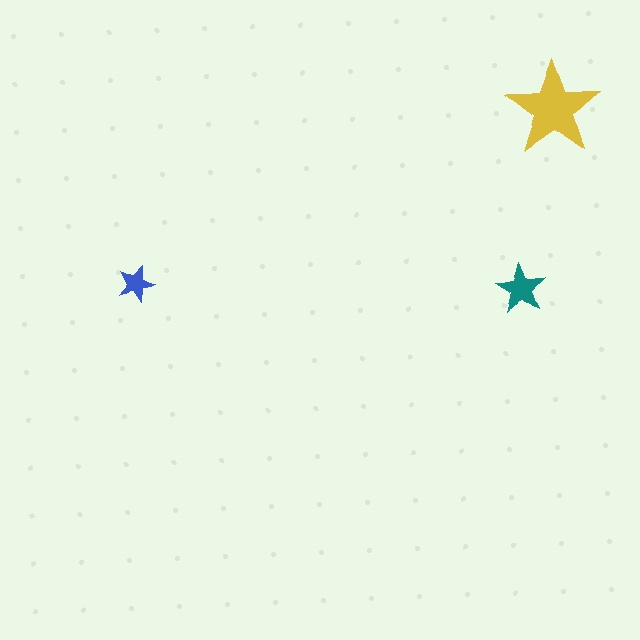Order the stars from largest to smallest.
the yellow one, the teal one, the blue one.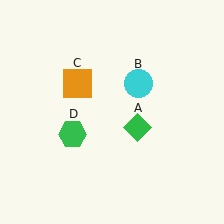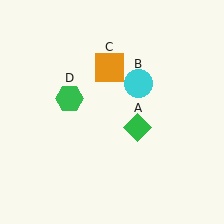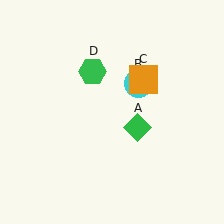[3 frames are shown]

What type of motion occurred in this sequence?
The orange square (object C), green hexagon (object D) rotated clockwise around the center of the scene.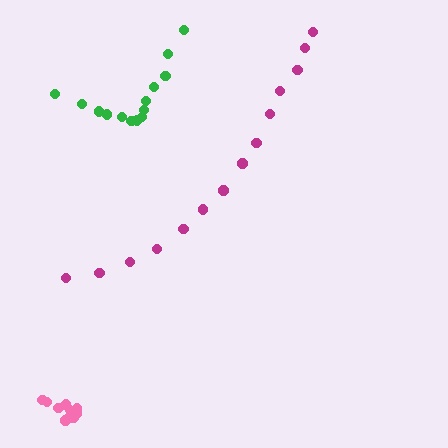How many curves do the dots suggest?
There are 3 distinct paths.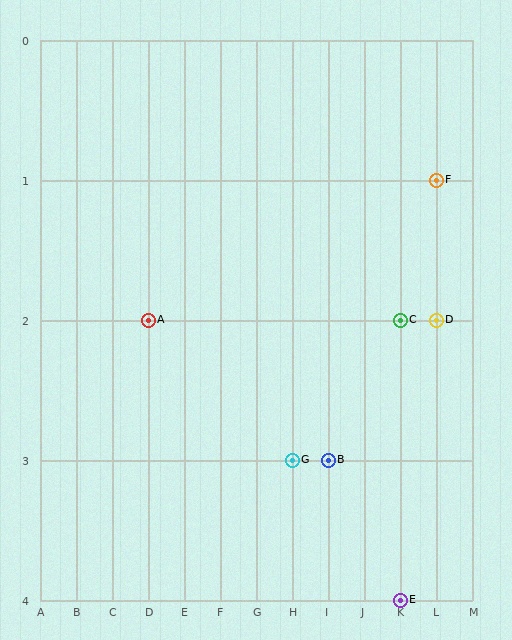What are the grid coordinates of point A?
Point A is at grid coordinates (D, 2).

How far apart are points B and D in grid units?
Points B and D are 3 columns and 1 row apart (about 3.2 grid units diagonally).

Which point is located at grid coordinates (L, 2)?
Point D is at (L, 2).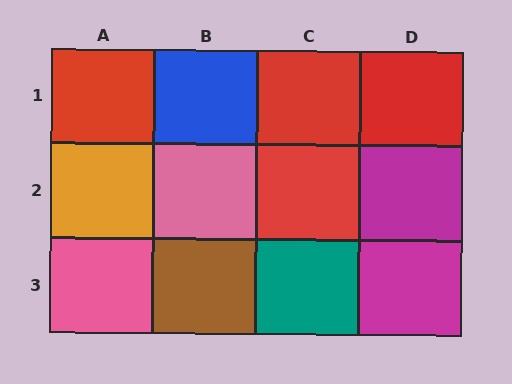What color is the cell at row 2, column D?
Magenta.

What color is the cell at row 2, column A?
Orange.